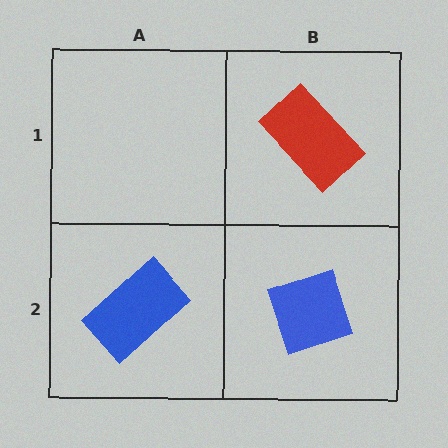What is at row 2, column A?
A blue rectangle.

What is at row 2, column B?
A blue diamond.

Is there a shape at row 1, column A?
No, that cell is empty.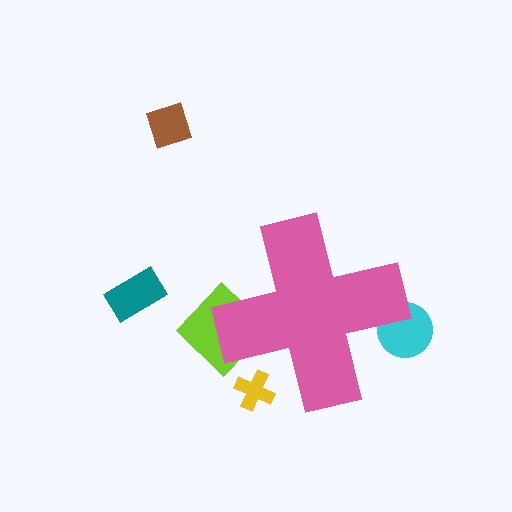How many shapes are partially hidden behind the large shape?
3 shapes are partially hidden.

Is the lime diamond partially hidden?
Yes, the lime diamond is partially hidden behind the pink cross.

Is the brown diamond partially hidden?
No, the brown diamond is fully visible.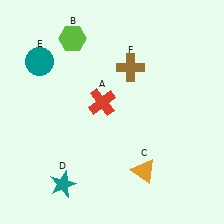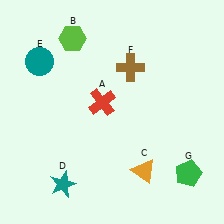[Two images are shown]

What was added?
A green pentagon (G) was added in Image 2.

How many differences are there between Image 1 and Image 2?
There is 1 difference between the two images.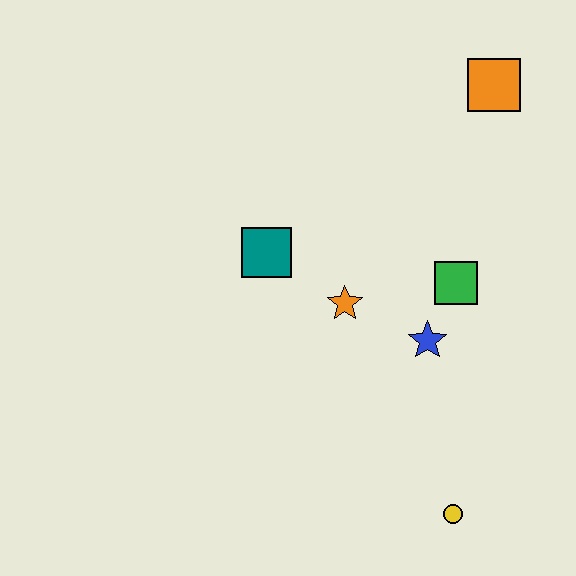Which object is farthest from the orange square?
The yellow circle is farthest from the orange square.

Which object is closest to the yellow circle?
The blue star is closest to the yellow circle.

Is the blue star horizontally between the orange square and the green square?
No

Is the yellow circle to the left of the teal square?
No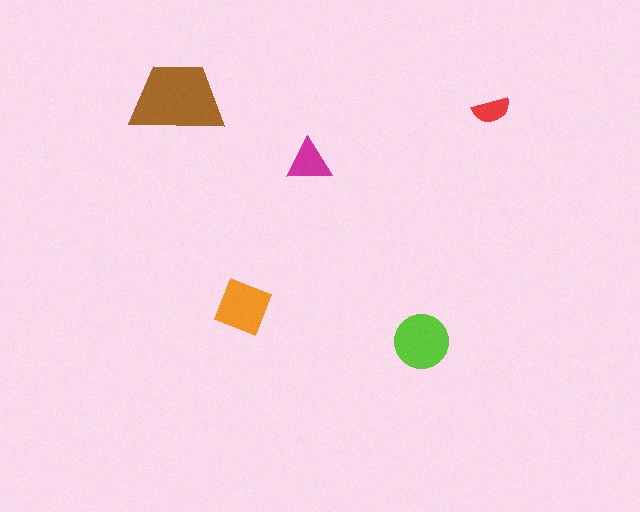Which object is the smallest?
The red semicircle.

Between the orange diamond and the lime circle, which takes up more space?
The lime circle.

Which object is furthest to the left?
The brown trapezoid is leftmost.